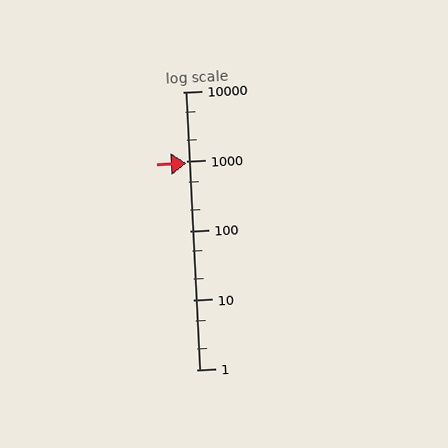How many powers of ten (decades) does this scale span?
The scale spans 4 decades, from 1 to 10000.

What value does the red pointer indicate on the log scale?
The pointer indicates approximately 940.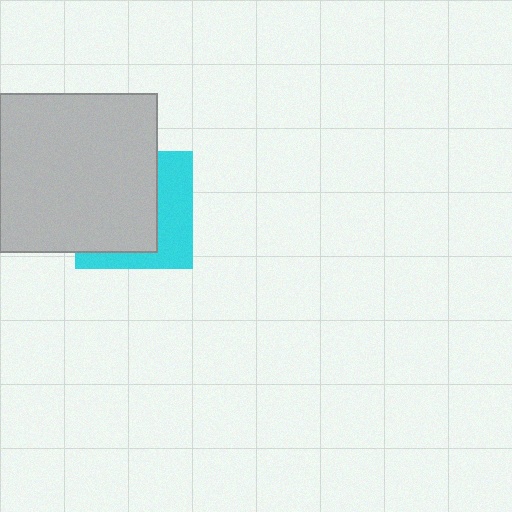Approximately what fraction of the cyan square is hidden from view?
Roughly 60% of the cyan square is hidden behind the light gray square.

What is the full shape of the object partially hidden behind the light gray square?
The partially hidden object is a cyan square.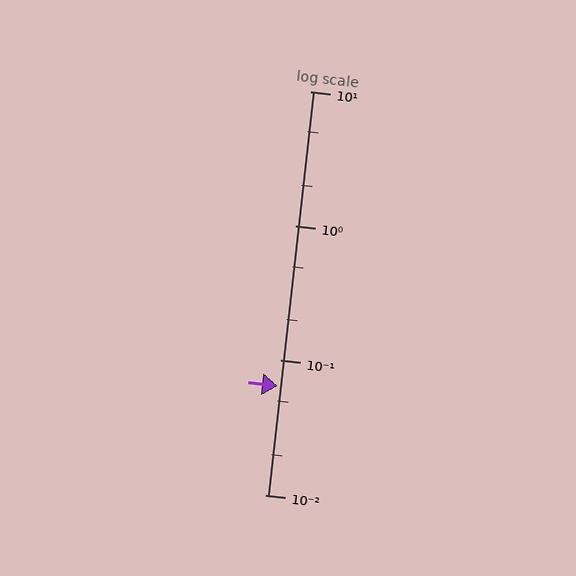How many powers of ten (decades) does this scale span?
The scale spans 3 decades, from 0.01 to 10.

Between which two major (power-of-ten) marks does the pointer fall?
The pointer is between 0.01 and 0.1.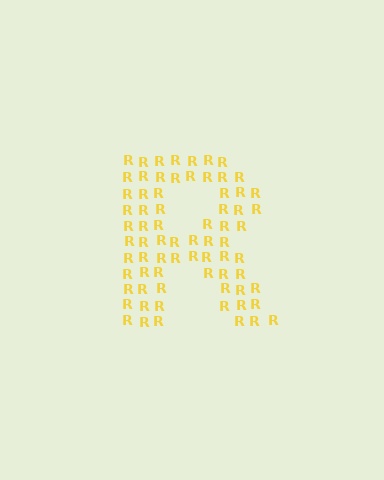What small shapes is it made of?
It is made of small letter R's.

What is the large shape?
The large shape is the letter R.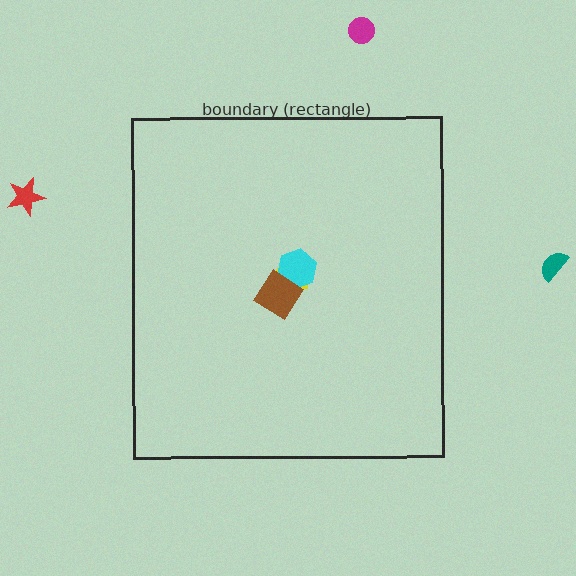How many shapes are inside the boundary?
3 inside, 3 outside.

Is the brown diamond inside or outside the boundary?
Inside.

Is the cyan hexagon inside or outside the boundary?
Inside.